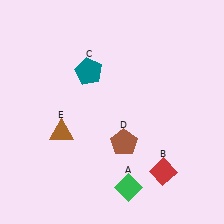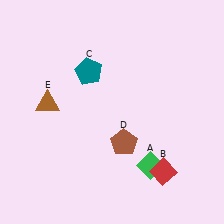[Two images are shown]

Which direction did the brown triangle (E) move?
The brown triangle (E) moved up.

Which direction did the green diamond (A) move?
The green diamond (A) moved up.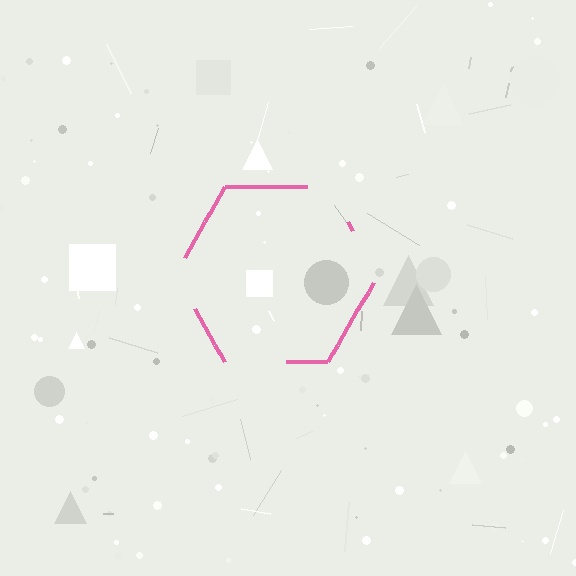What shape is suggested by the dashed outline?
The dashed outline suggests a hexagon.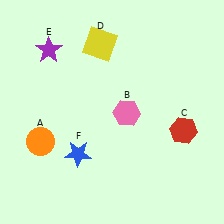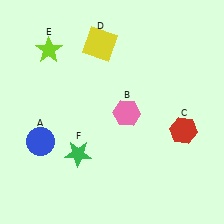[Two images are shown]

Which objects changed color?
A changed from orange to blue. E changed from purple to lime. F changed from blue to green.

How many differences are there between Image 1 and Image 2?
There are 3 differences between the two images.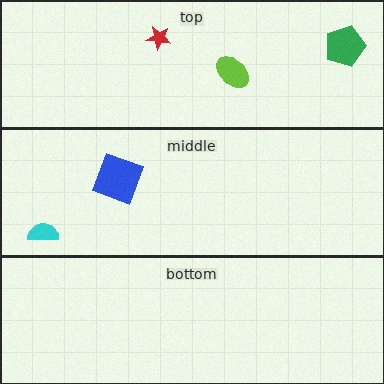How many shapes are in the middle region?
2.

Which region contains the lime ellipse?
The top region.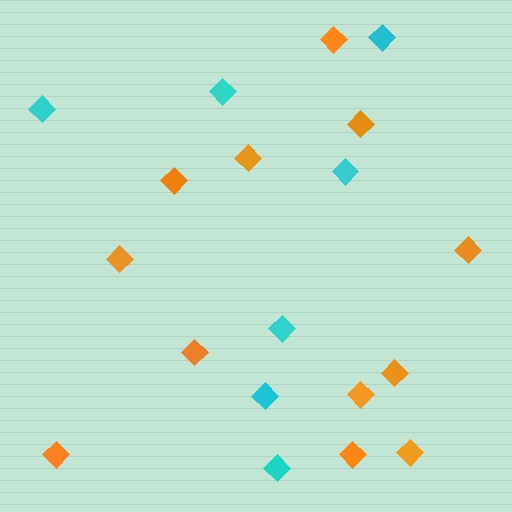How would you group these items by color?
There are 2 groups: one group of cyan diamonds (7) and one group of orange diamonds (12).